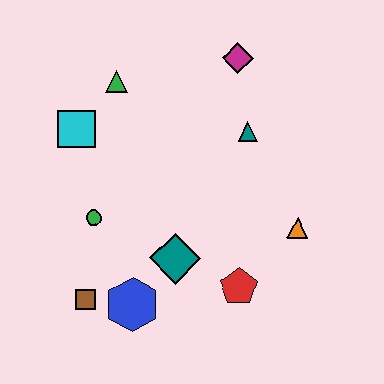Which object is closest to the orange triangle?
The red pentagon is closest to the orange triangle.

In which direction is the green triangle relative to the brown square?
The green triangle is above the brown square.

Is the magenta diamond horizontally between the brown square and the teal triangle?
Yes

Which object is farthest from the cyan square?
The orange triangle is farthest from the cyan square.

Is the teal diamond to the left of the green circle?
No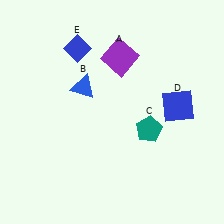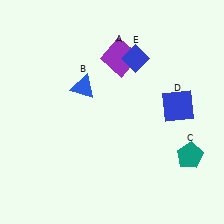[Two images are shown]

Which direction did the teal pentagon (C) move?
The teal pentagon (C) moved right.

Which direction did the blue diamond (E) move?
The blue diamond (E) moved right.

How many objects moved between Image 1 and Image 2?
2 objects moved between the two images.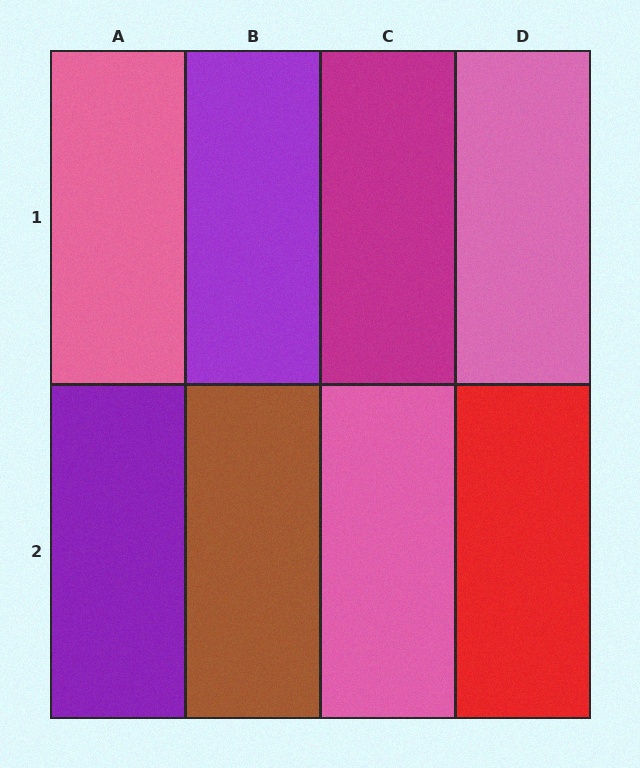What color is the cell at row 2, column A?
Purple.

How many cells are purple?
2 cells are purple.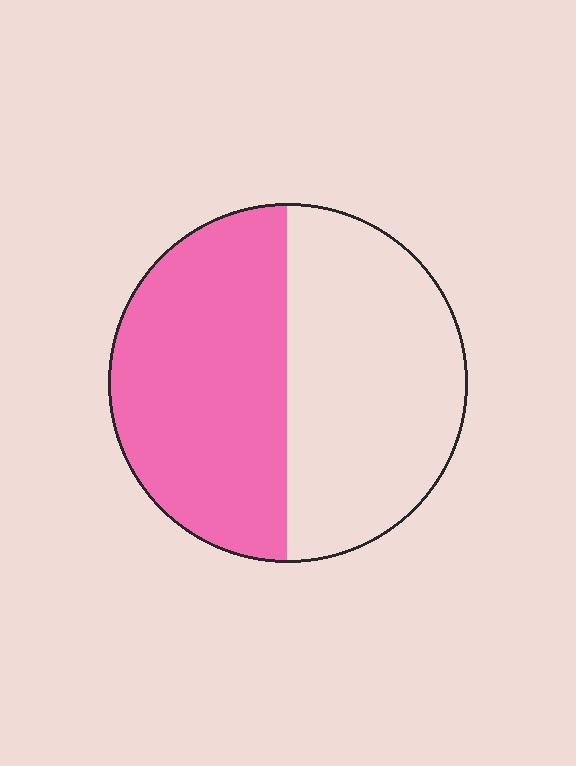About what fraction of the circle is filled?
About one half (1/2).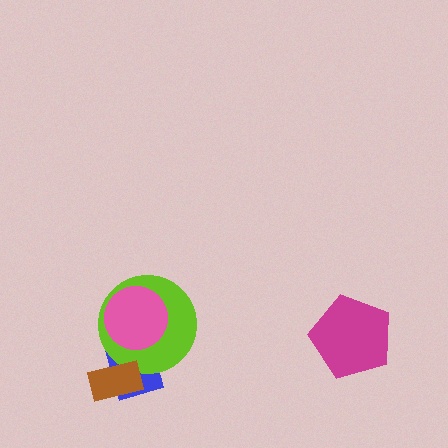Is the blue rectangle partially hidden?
Yes, it is partially covered by another shape.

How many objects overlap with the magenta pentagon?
0 objects overlap with the magenta pentagon.